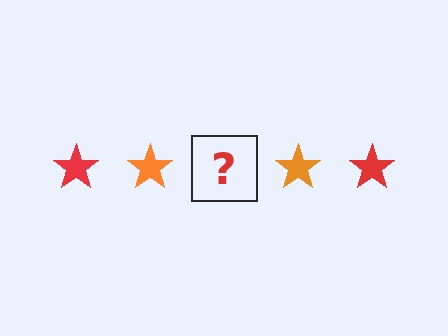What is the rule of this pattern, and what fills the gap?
The rule is that the pattern cycles through red, orange stars. The gap should be filled with a red star.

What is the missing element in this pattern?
The missing element is a red star.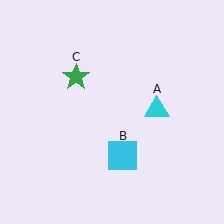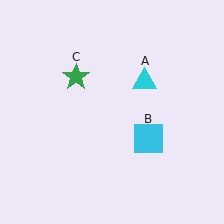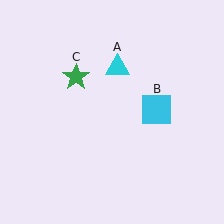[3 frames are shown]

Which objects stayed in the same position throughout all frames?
Green star (object C) remained stationary.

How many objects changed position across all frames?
2 objects changed position: cyan triangle (object A), cyan square (object B).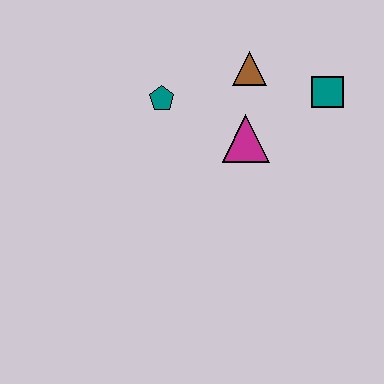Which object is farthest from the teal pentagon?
The teal square is farthest from the teal pentagon.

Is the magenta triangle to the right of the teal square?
No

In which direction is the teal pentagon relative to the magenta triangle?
The teal pentagon is to the left of the magenta triangle.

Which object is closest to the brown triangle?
The magenta triangle is closest to the brown triangle.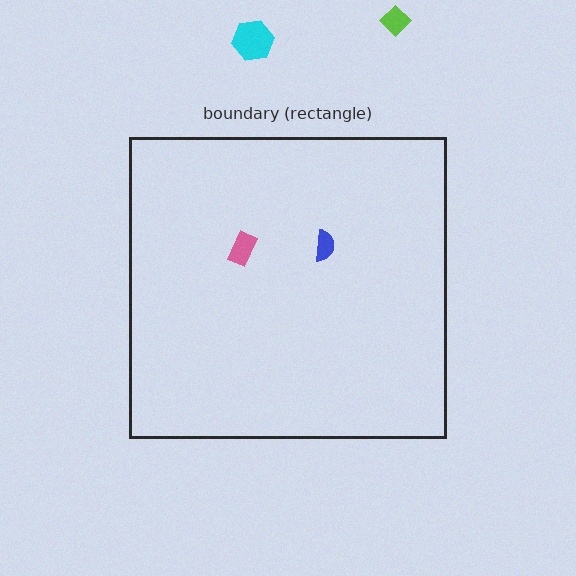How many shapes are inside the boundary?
2 inside, 2 outside.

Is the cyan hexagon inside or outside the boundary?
Outside.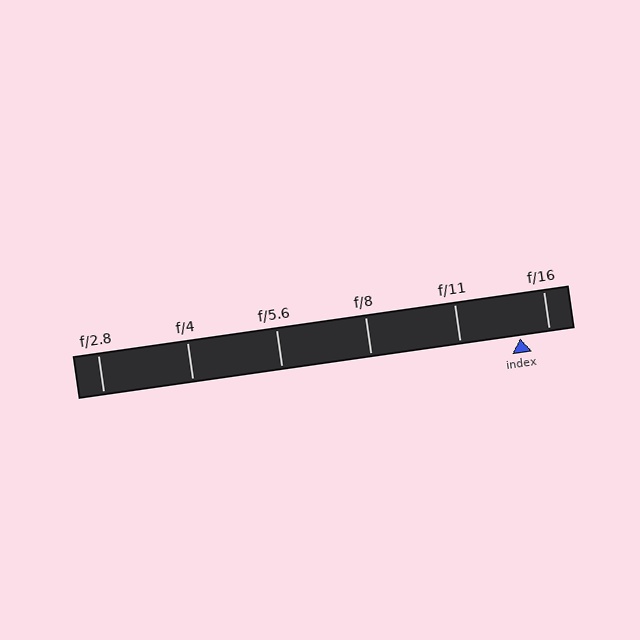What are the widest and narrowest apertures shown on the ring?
The widest aperture shown is f/2.8 and the narrowest is f/16.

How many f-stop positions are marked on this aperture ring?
There are 6 f-stop positions marked.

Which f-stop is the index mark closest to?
The index mark is closest to f/16.